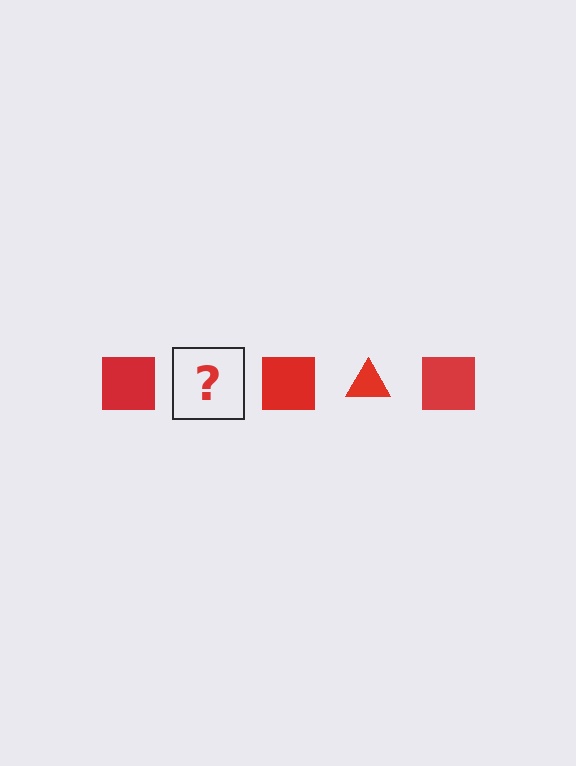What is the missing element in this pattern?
The missing element is a red triangle.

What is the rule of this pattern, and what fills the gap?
The rule is that the pattern cycles through square, triangle shapes in red. The gap should be filled with a red triangle.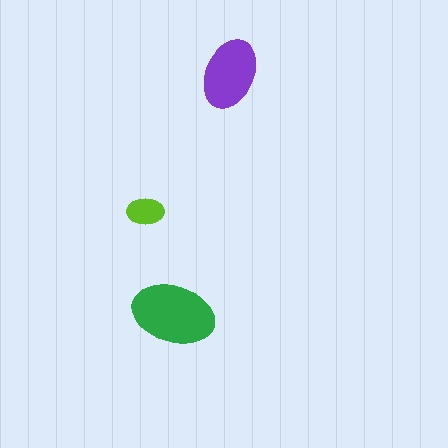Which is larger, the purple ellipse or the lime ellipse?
The purple one.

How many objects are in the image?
There are 3 objects in the image.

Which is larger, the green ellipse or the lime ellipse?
The green one.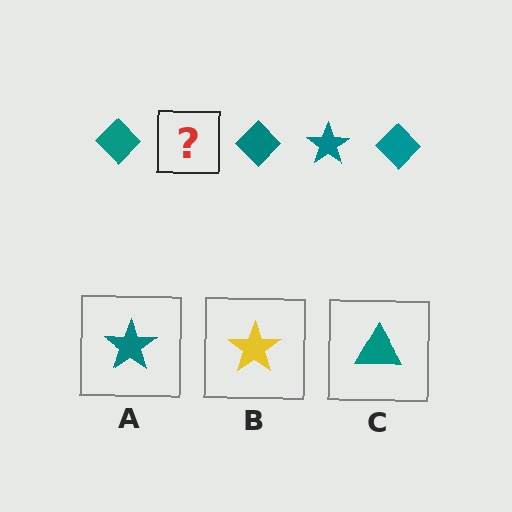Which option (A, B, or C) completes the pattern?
A.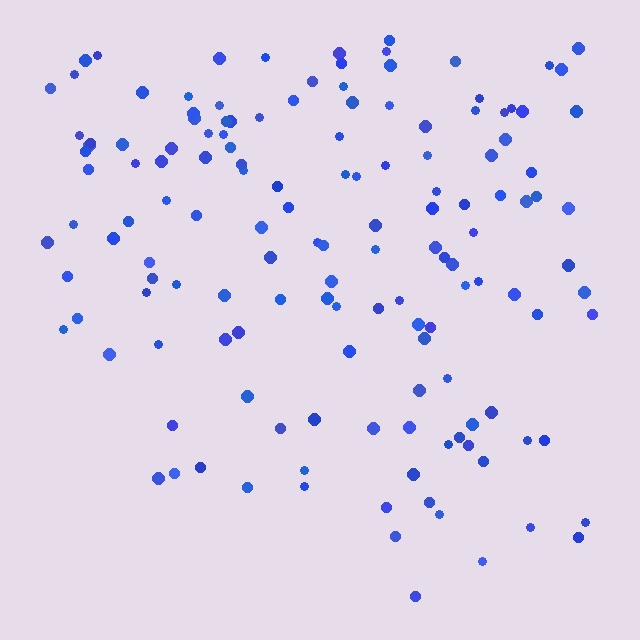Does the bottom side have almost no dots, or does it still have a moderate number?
Still a moderate number, just noticeably fewer than the top.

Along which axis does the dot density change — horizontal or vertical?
Vertical.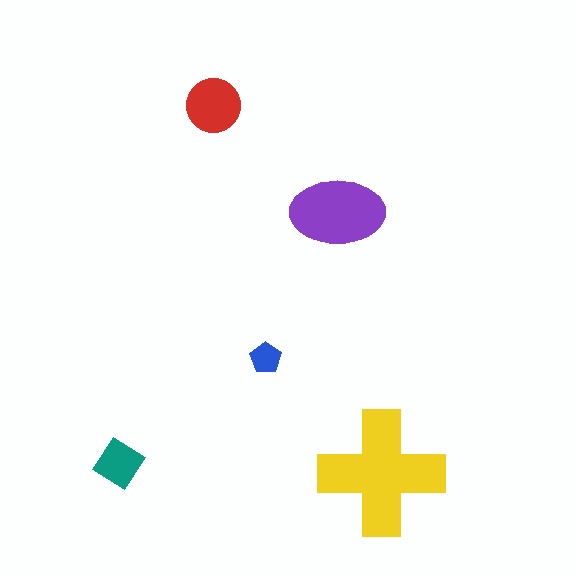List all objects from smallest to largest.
The blue pentagon, the teal diamond, the red circle, the purple ellipse, the yellow cross.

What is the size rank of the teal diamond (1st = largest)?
4th.